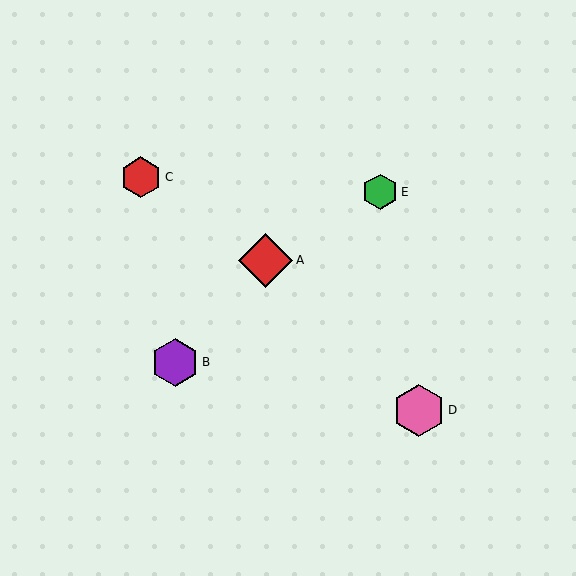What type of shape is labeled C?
Shape C is a red hexagon.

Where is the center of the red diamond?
The center of the red diamond is at (265, 260).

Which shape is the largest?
The red diamond (labeled A) is the largest.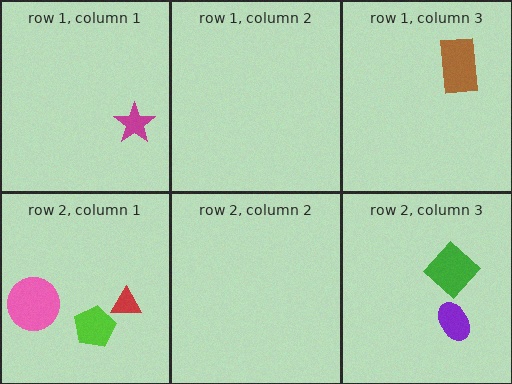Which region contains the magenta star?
The row 1, column 1 region.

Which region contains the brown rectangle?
The row 1, column 3 region.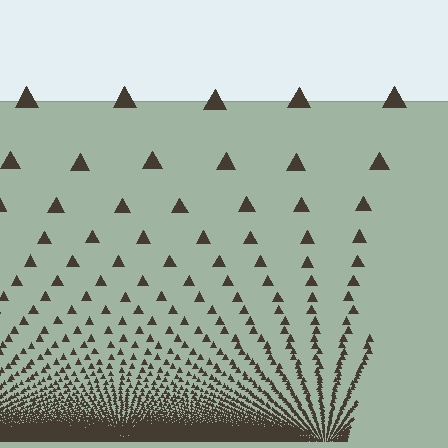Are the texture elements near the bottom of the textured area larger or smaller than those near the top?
Smaller. The gradient is inverted — elements near the bottom are smaller and denser.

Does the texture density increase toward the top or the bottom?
Density increases toward the bottom.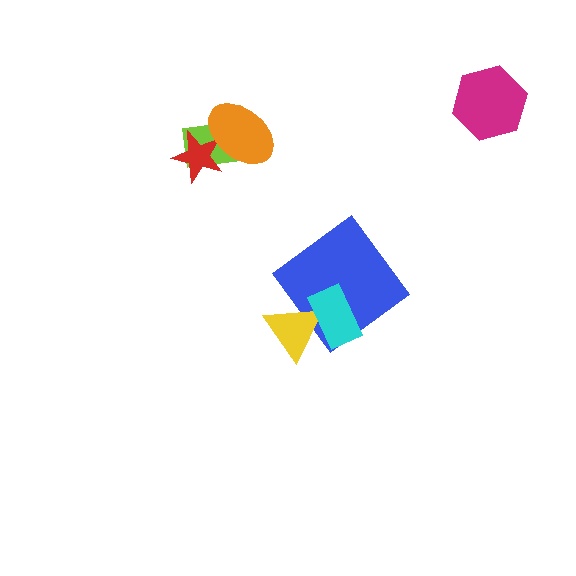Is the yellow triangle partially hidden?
Yes, it is partially covered by another shape.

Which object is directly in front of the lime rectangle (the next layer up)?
The red star is directly in front of the lime rectangle.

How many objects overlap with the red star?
2 objects overlap with the red star.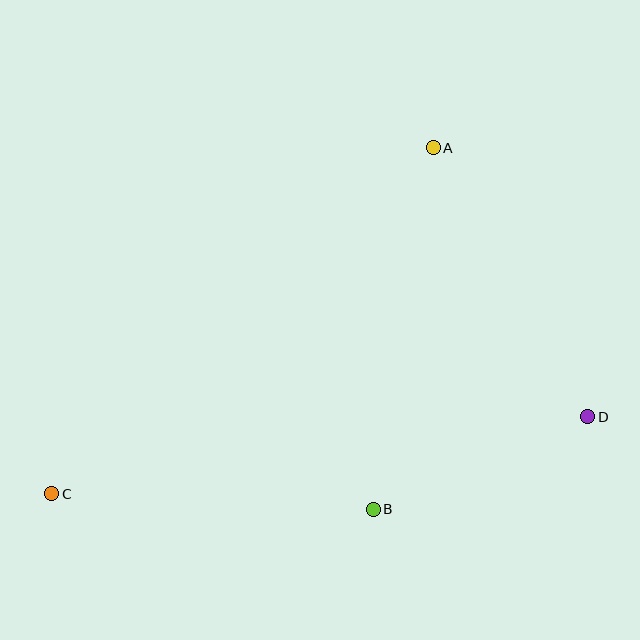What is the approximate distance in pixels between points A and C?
The distance between A and C is approximately 515 pixels.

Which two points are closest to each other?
Points B and D are closest to each other.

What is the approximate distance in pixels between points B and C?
The distance between B and C is approximately 322 pixels.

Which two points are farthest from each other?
Points C and D are farthest from each other.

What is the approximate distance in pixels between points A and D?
The distance between A and D is approximately 310 pixels.